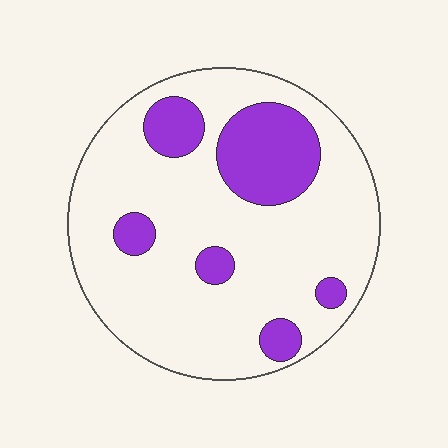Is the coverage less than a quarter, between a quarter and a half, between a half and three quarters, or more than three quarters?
Less than a quarter.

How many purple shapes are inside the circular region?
6.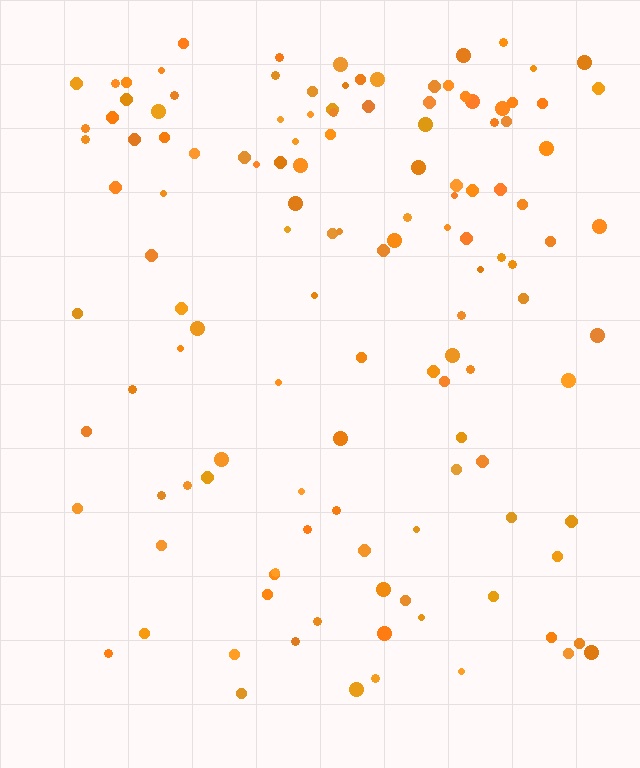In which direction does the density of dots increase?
From bottom to top, with the top side densest.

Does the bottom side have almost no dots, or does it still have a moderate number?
Still a moderate number, just noticeably fewer than the top.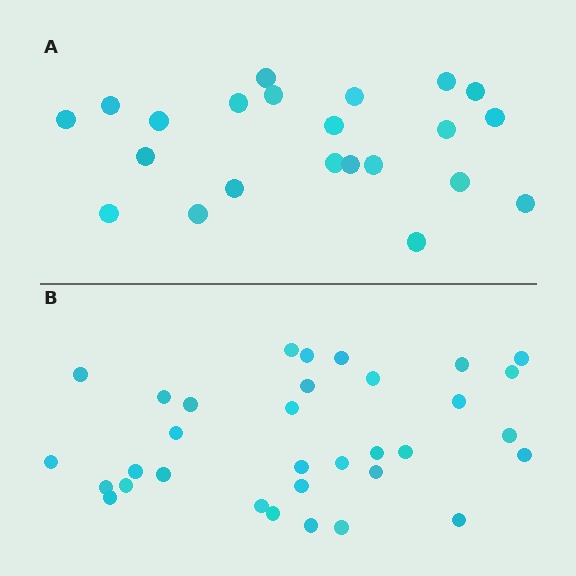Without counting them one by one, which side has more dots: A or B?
Region B (the bottom region) has more dots.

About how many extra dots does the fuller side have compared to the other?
Region B has roughly 12 or so more dots than region A.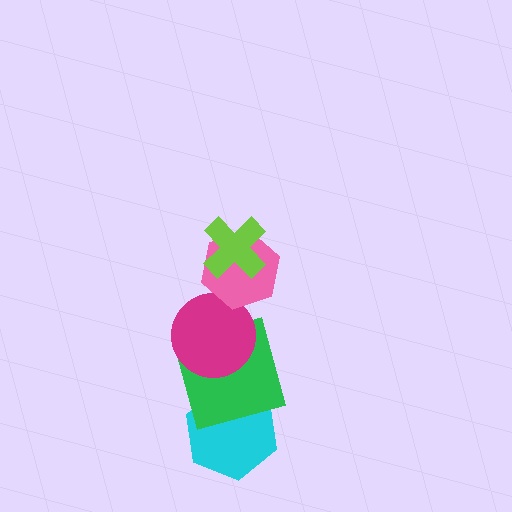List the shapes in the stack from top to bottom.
From top to bottom: the lime cross, the pink hexagon, the magenta circle, the green square, the cyan hexagon.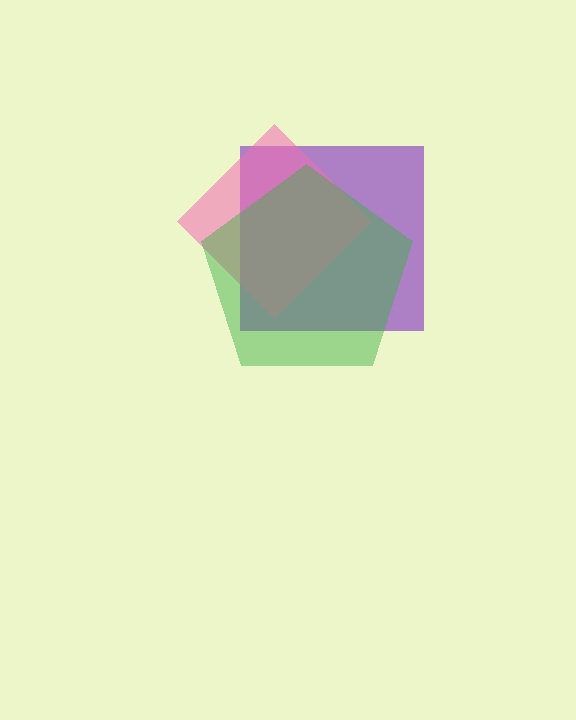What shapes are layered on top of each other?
The layered shapes are: a purple square, a pink diamond, a green pentagon.